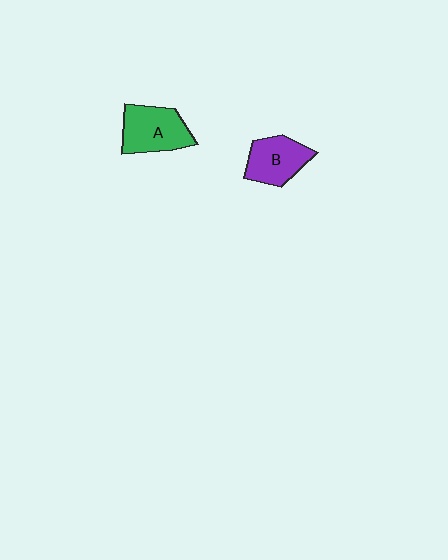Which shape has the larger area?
Shape A (green).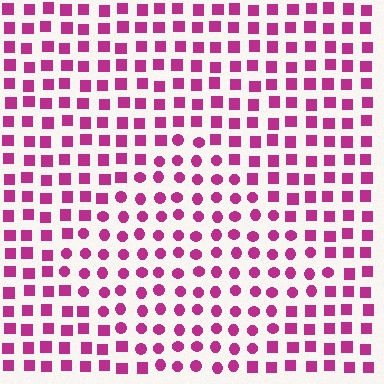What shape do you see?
I see a diamond.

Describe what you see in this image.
The image is filled with small magenta elements arranged in a uniform grid. A diamond-shaped region contains circles, while the surrounding area contains squares. The boundary is defined purely by the change in element shape.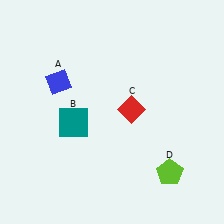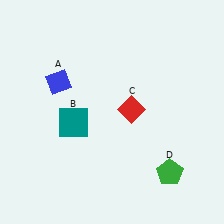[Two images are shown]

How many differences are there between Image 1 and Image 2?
There is 1 difference between the two images.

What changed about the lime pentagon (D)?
In Image 1, D is lime. In Image 2, it changed to green.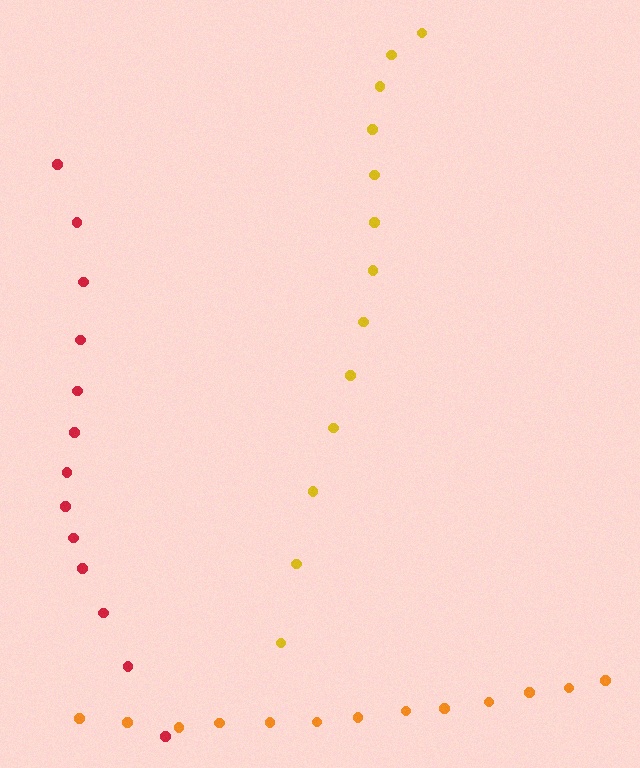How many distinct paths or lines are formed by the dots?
There are 3 distinct paths.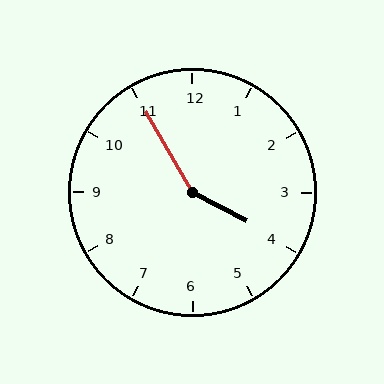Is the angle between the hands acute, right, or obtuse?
It is obtuse.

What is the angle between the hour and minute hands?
Approximately 148 degrees.